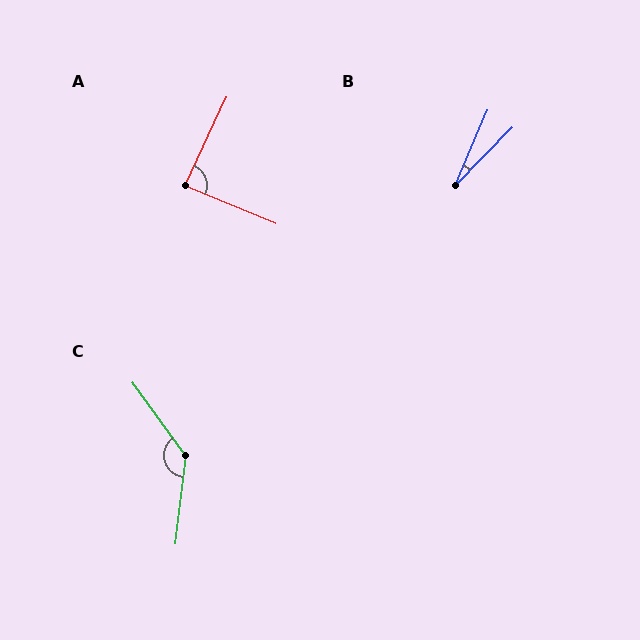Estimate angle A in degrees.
Approximately 88 degrees.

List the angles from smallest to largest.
B (21°), A (88°), C (137°).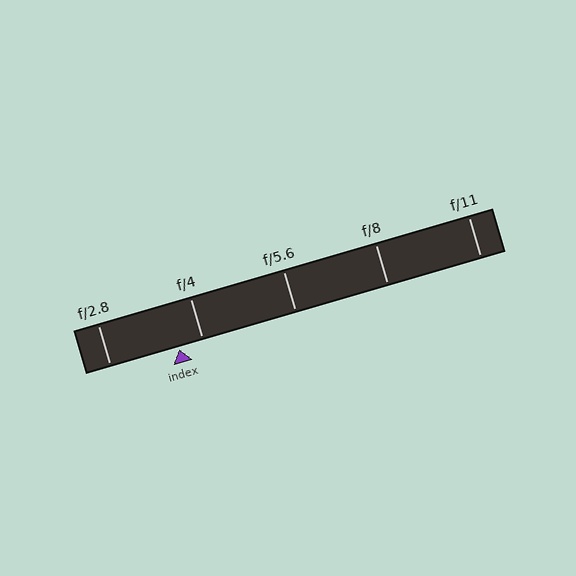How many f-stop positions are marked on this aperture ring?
There are 5 f-stop positions marked.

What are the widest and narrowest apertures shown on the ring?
The widest aperture shown is f/2.8 and the narrowest is f/11.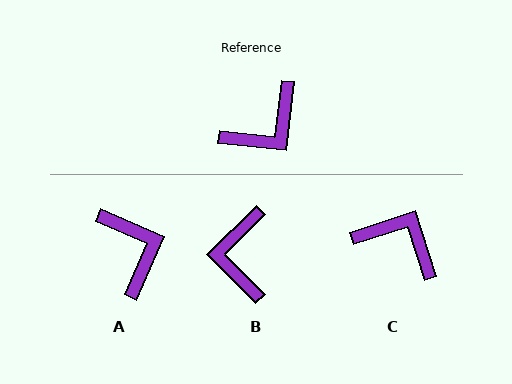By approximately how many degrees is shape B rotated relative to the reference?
Approximately 129 degrees clockwise.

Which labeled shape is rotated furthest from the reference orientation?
B, about 129 degrees away.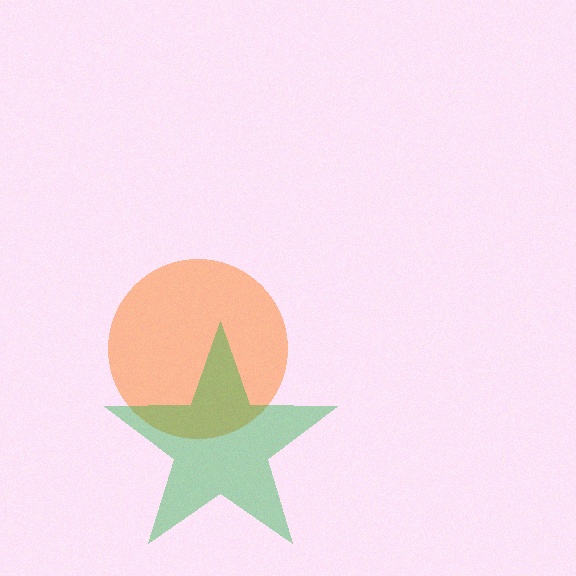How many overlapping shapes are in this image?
There are 2 overlapping shapes in the image.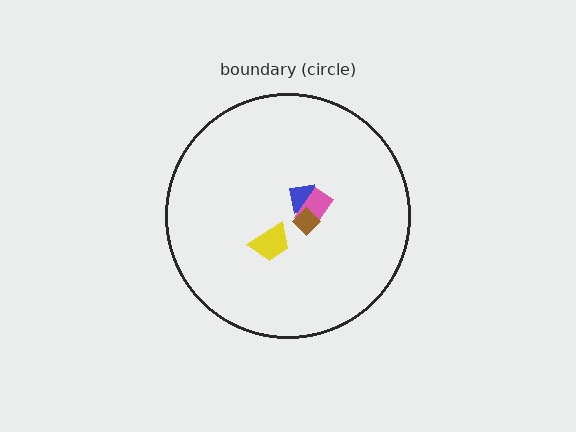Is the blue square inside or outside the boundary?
Inside.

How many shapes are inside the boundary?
4 inside, 0 outside.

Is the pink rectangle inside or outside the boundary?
Inside.